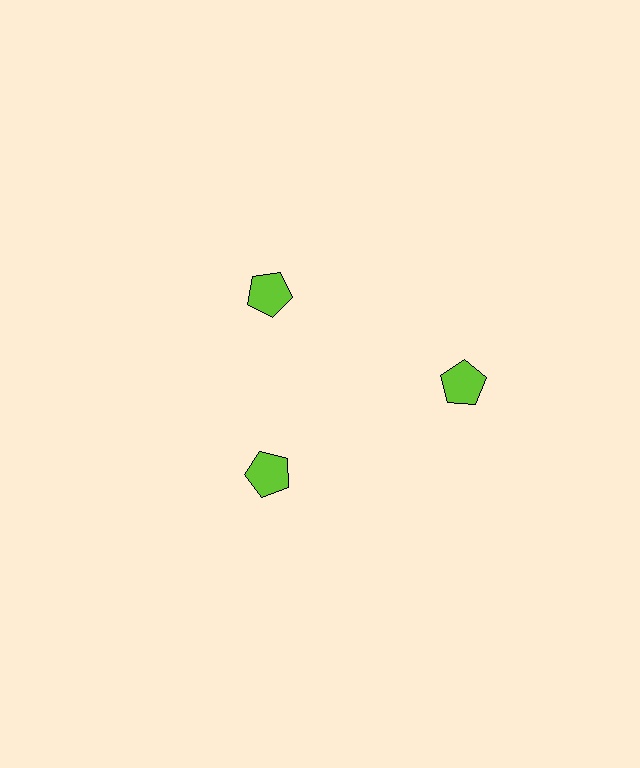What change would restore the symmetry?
The symmetry would be restored by moving it inward, back onto the ring so that all 3 pentagons sit at equal angles and equal distance from the center.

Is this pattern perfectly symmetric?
No. The 3 lime pentagons are arranged in a ring, but one element near the 3 o'clock position is pushed outward from the center, breaking the 3-fold rotational symmetry.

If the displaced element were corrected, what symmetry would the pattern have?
It would have 3-fold rotational symmetry — the pattern would map onto itself every 120 degrees.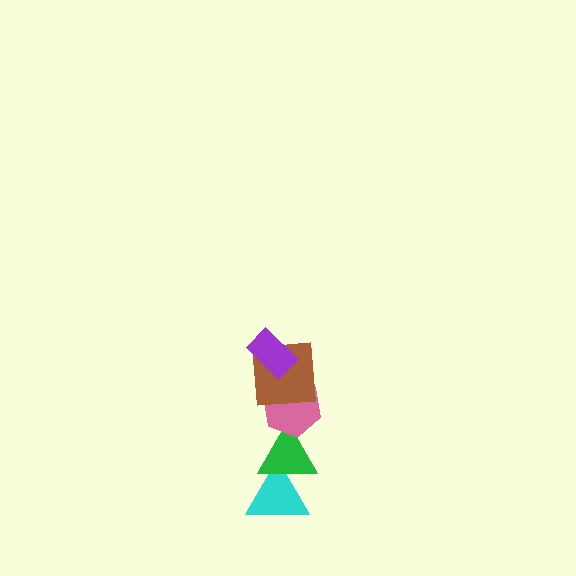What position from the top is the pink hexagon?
The pink hexagon is 3rd from the top.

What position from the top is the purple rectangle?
The purple rectangle is 1st from the top.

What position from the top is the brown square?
The brown square is 2nd from the top.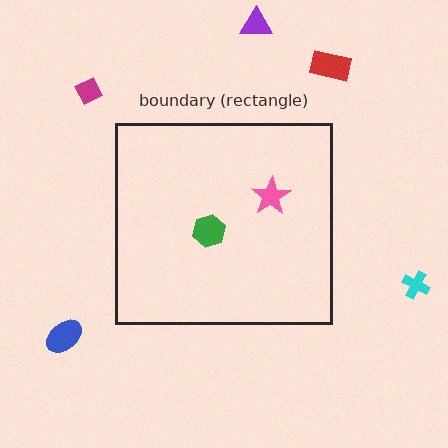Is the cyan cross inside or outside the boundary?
Outside.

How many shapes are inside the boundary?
2 inside, 5 outside.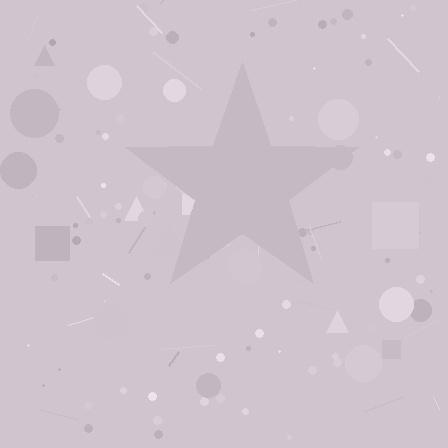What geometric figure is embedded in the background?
A star is embedded in the background.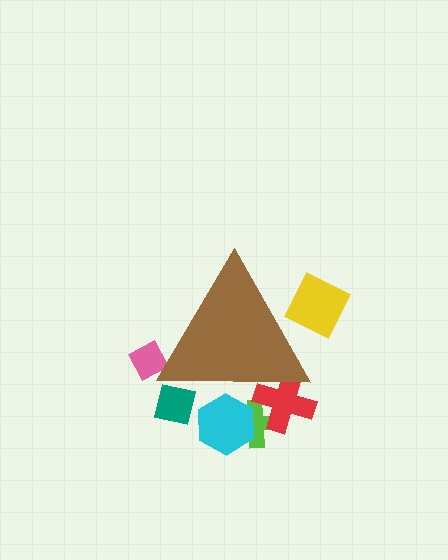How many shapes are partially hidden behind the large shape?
6 shapes are partially hidden.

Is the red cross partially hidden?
Yes, the red cross is partially hidden behind the brown triangle.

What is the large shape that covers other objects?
A brown triangle.